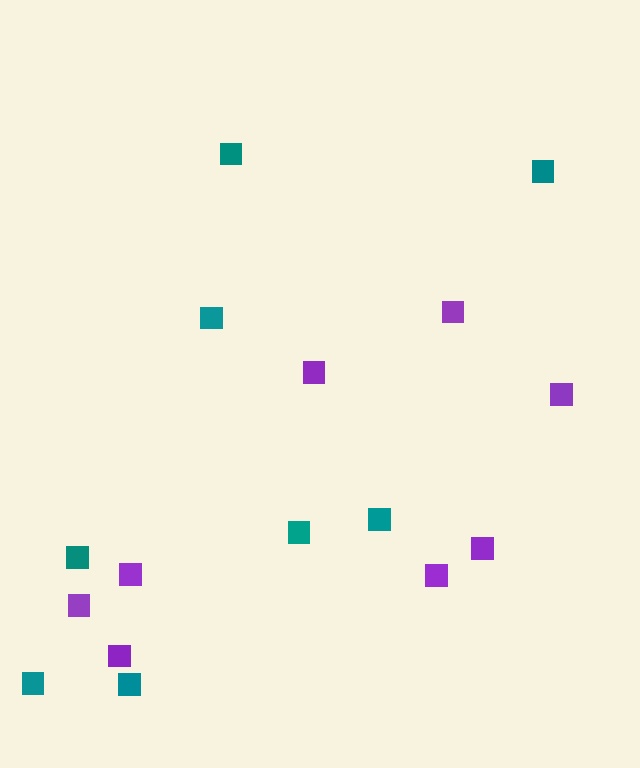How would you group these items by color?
There are 2 groups: one group of purple squares (8) and one group of teal squares (8).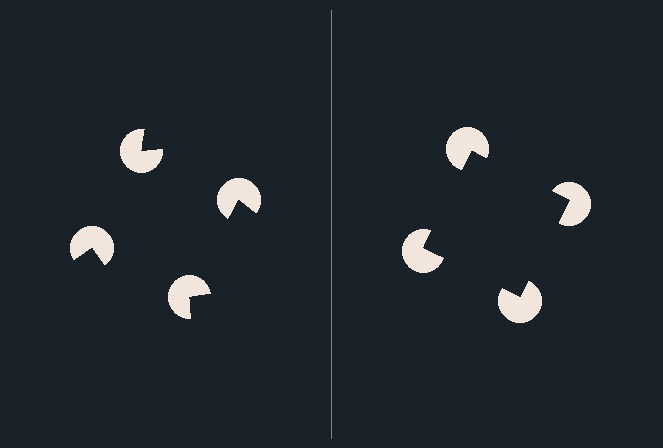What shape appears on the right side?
An illusory square.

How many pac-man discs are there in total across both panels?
8 — 4 on each side.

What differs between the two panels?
The pac-man discs are positioned identically on both sides; only the wedge orientations differ. On the right they align to a square; on the left they are misaligned.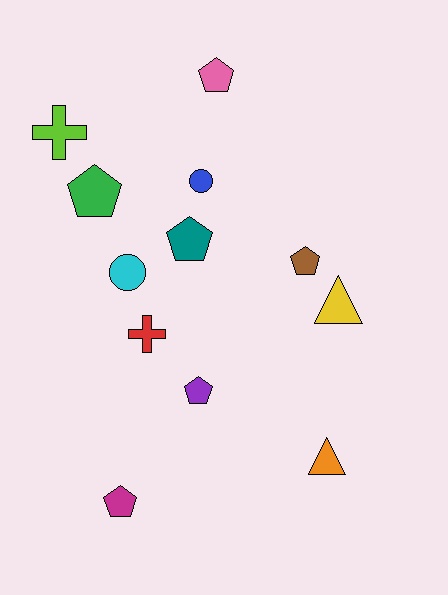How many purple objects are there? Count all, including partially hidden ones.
There is 1 purple object.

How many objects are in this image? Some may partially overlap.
There are 12 objects.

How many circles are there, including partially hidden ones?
There are 2 circles.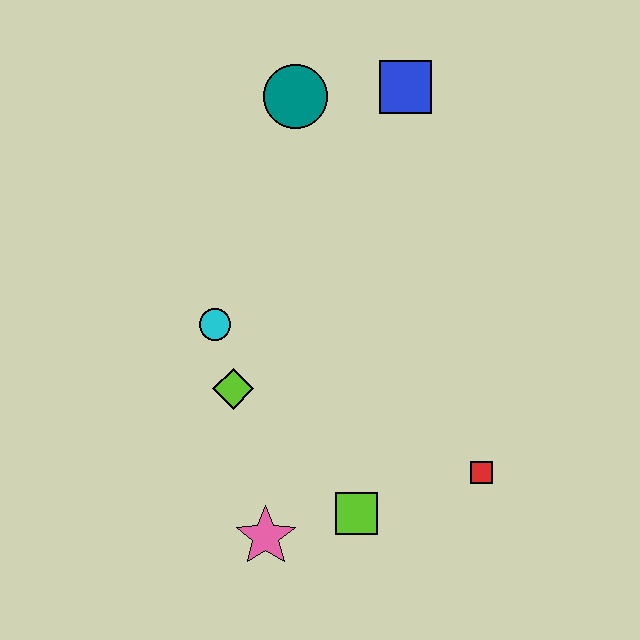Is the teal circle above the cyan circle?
Yes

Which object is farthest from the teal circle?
The pink star is farthest from the teal circle.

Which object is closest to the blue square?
The teal circle is closest to the blue square.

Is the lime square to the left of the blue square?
Yes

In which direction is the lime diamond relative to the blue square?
The lime diamond is below the blue square.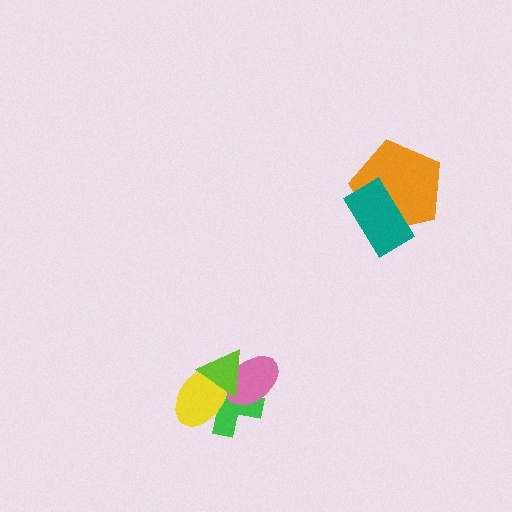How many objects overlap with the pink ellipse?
3 objects overlap with the pink ellipse.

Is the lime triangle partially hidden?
No, no other shape covers it.